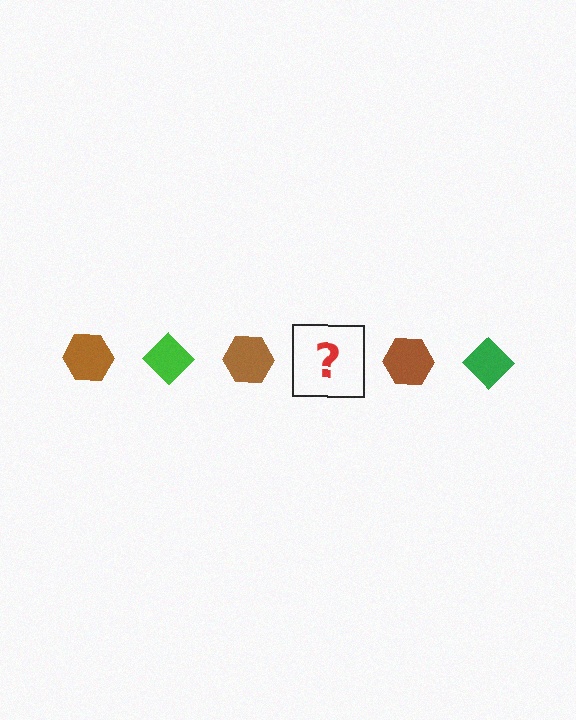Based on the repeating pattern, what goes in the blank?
The blank should be a green diamond.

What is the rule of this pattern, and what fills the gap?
The rule is that the pattern alternates between brown hexagon and green diamond. The gap should be filled with a green diamond.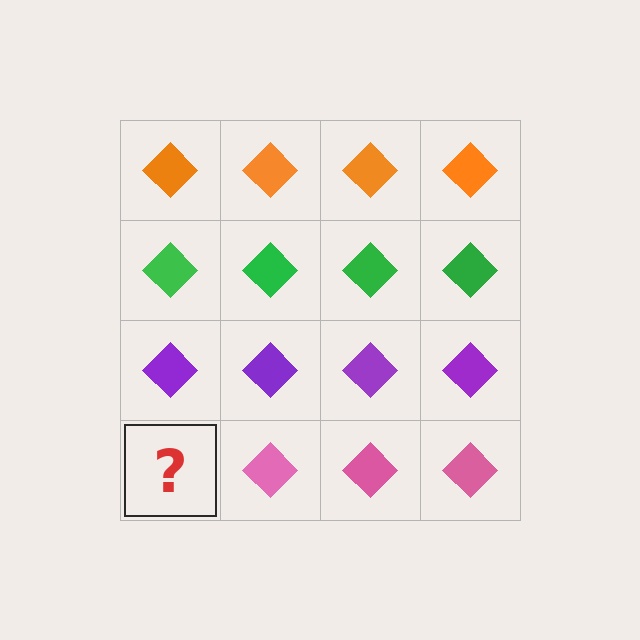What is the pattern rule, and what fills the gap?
The rule is that each row has a consistent color. The gap should be filled with a pink diamond.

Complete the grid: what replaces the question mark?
The question mark should be replaced with a pink diamond.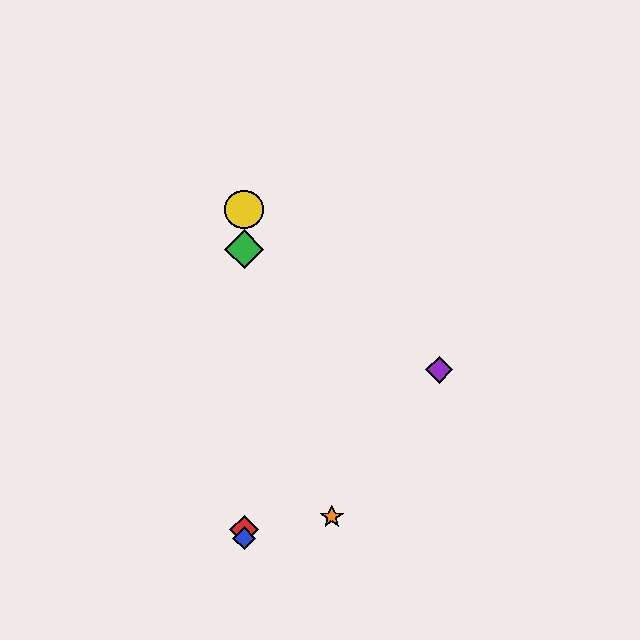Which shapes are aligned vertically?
The red diamond, the blue diamond, the green diamond, the yellow circle are aligned vertically.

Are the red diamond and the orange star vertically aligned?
No, the red diamond is at x≈244 and the orange star is at x≈332.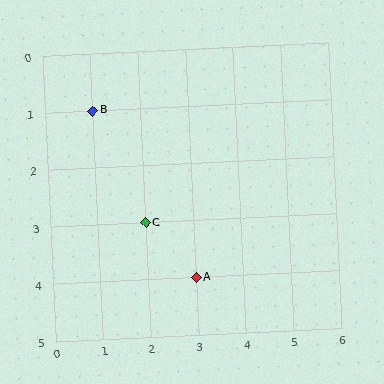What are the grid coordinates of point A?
Point A is at grid coordinates (3, 4).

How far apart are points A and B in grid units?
Points A and B are 2 columns and 3 rows apart (about 3.6 grid units diagonally).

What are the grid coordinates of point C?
Point C is at grid coordinates (2, 3).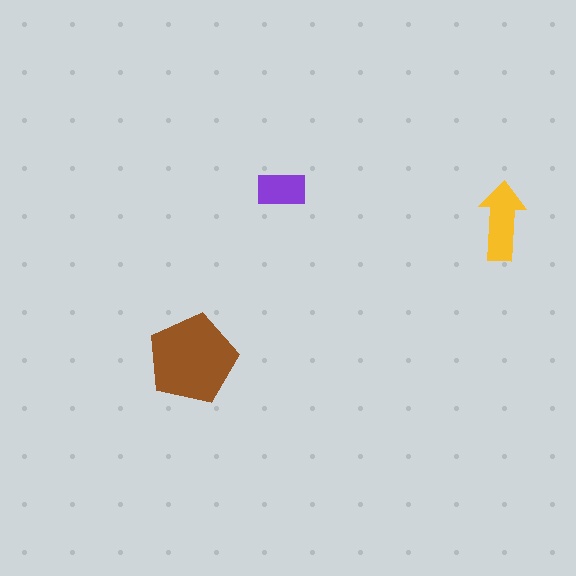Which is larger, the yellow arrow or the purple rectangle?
The yellow arrow.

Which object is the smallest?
The purple rectangle.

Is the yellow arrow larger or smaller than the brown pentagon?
Smaller.